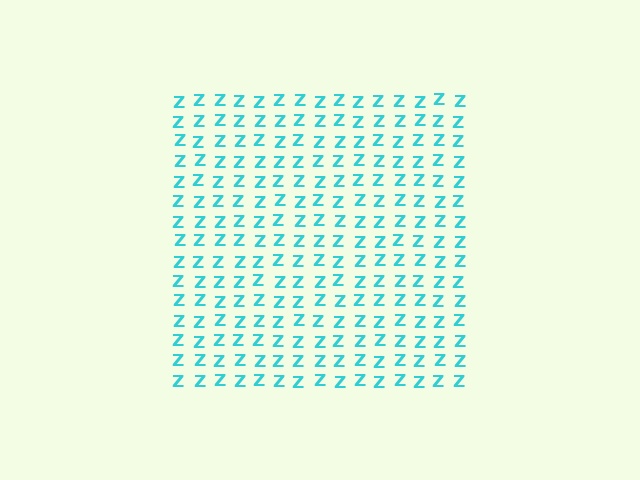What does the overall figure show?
The overall figure shows a square.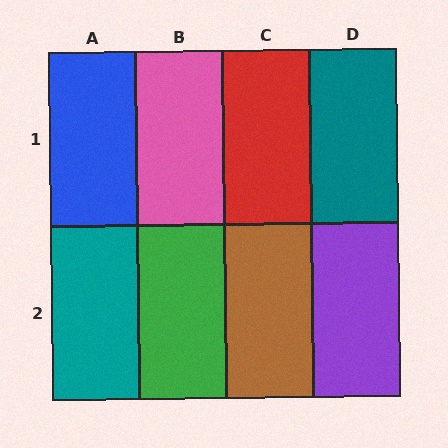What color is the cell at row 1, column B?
Pink.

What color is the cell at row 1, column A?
Blue.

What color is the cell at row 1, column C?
Red.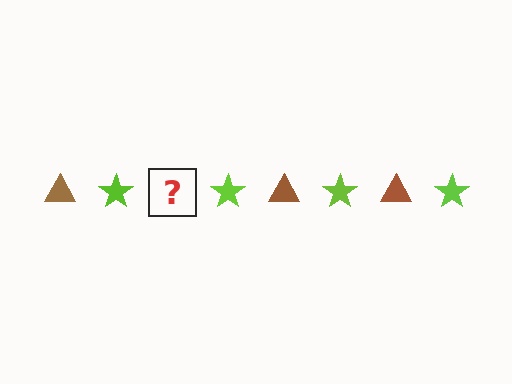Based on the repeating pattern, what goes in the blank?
The blank should be a brown triangle.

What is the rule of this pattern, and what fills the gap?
The rule is that the pattern alternates between brown triangle and lime star. The gap should be filled with a brown triangle.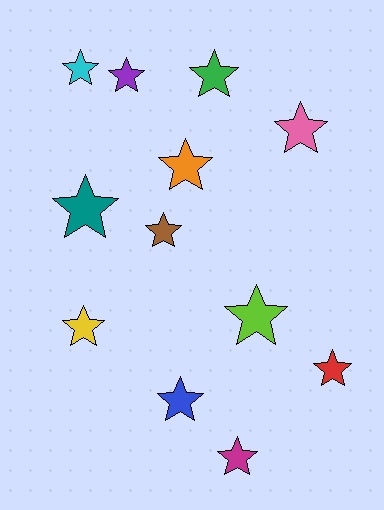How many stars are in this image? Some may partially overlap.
There are 12 stars.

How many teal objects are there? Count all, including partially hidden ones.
There is 1 teal object.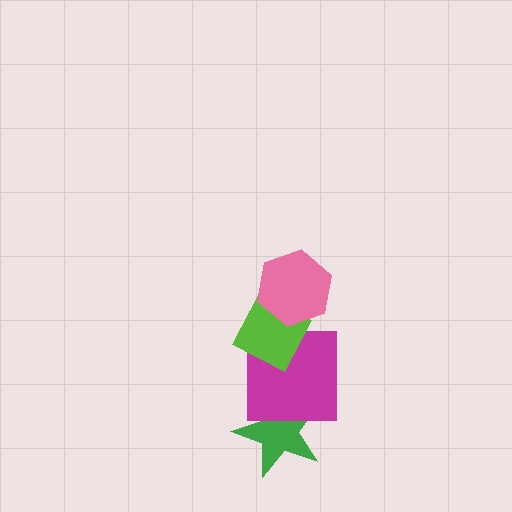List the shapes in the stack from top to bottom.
From top to bottom: the pink hexagon, the lime diamond, the magenta square, the green star.